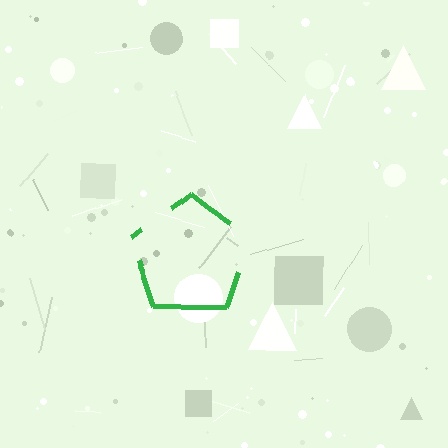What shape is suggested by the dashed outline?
The dashed outline suggests a pentagon.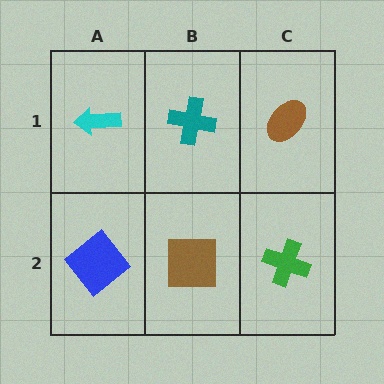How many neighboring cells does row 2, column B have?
3.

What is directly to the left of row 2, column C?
A brown square.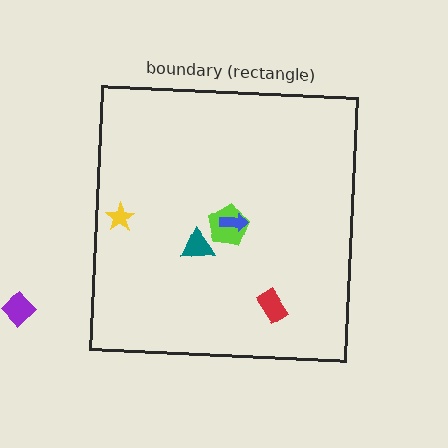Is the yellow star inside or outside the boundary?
Inside.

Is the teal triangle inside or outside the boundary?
Inside.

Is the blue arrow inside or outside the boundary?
Inside.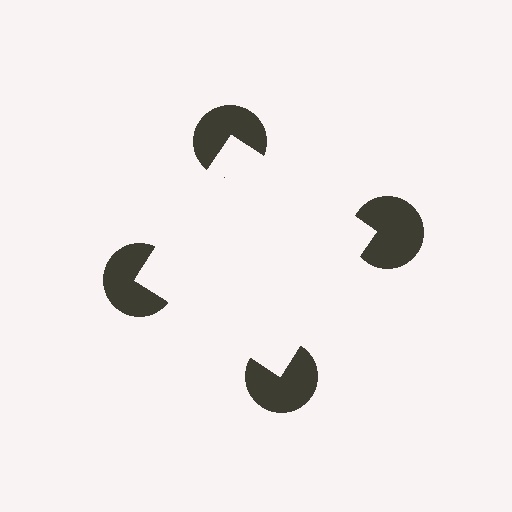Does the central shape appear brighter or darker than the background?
It typically appears slightly brighter than the background, even though no actual brightness change is drawn.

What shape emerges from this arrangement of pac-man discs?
An illusory square — its edges are inferred from the aligned wedge cuts in the pac-man discs, not physically drawn.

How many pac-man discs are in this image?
There are 4 — one at each vertex of the illusory square.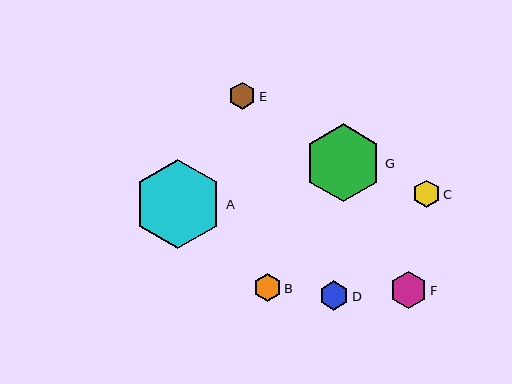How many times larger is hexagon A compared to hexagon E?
Hexagon A is approximately 3.3 times the size of hexagon E.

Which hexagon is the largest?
Hexagon A is the largest with a size of approximately 89 pixels.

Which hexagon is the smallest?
Hexagon E is the smallest with a size of approximately 27 pixels.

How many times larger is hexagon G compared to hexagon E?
Hexagon G is approximately 2.9 times the size of hexagon E.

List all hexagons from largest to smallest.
From largest to smallest: A, G, F, D, B, C, E.